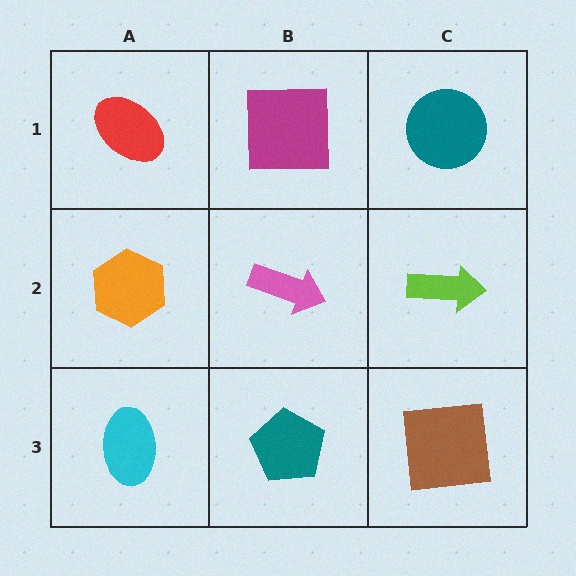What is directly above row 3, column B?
A pink arrow.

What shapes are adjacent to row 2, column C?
A teal circle (row 1, column C), a brown square (row 3, column C), a pink arrow (row 2, column B).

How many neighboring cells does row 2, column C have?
3.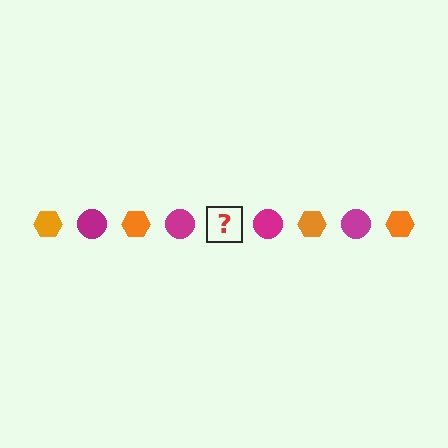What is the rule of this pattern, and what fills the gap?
The rule is that the pattern alternates between orange hexagon and magenta circle. The gap should be filled with an orange hexagon.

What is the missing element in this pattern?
The missing element is an orange hexagon.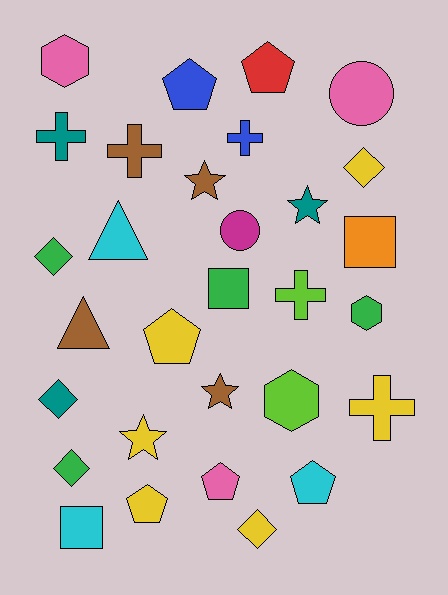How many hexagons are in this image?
There are 3 hexagons.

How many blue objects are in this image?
There are 2 blue objects.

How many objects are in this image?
There are 30 objects.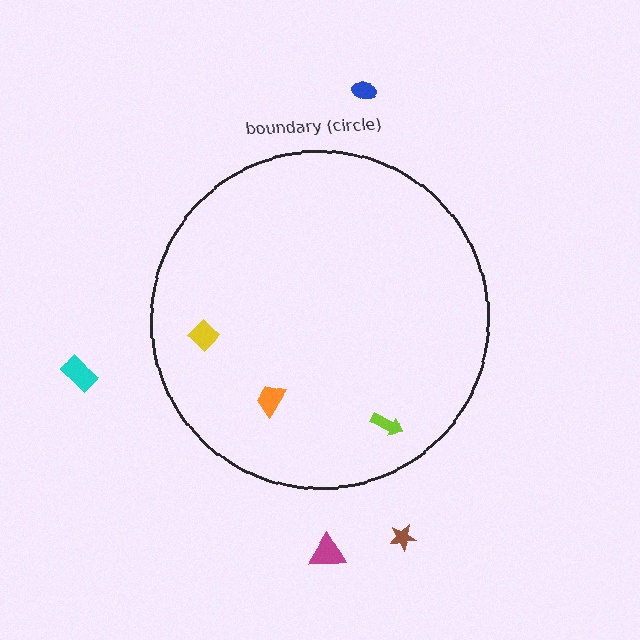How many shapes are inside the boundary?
3 inside, 4 outside.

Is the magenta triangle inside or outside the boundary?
Outside.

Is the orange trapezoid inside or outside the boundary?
Inside.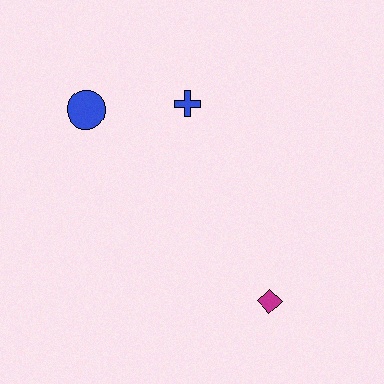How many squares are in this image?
There are no squares.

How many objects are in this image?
There are 3 objects.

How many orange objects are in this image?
There are no orange objects.